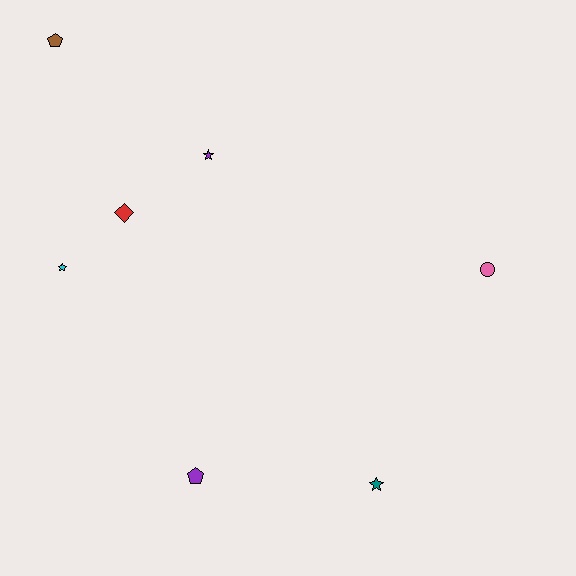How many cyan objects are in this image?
There is 1 cyan object.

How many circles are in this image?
There is 1 circle.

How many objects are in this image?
There are 7 objects.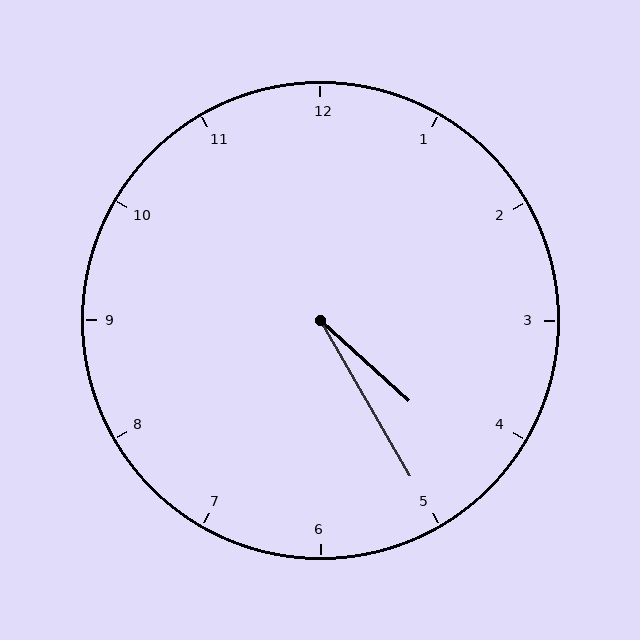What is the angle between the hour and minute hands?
Approximately 18 degrees.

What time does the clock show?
4:25.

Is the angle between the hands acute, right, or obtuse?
It is acute.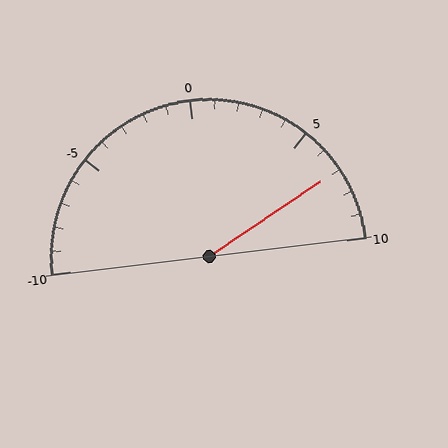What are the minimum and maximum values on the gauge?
The gauge ranges from -10 to 10.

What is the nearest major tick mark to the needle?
The nearest major tick mark is 5.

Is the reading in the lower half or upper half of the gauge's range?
The reading is in the upper half of the range (-10 to 10).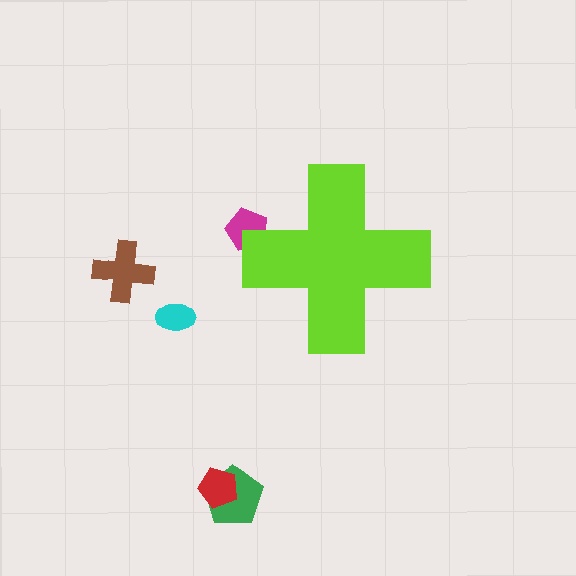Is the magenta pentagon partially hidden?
Yes, the magenta pentagon is partially hidden behind the lime cross.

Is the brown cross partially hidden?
No, the brown cross is fully visible.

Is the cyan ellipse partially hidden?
No, the cyan ellipse is fully visible.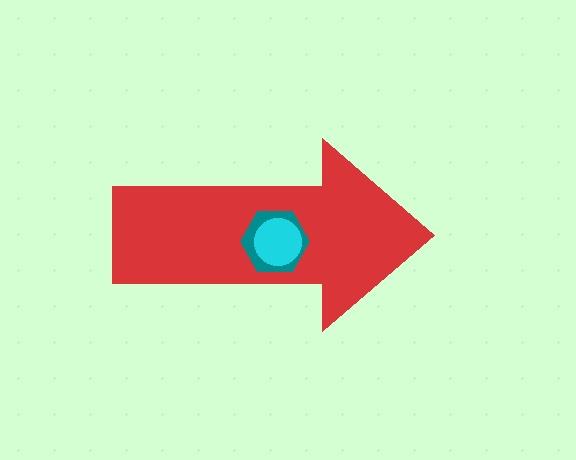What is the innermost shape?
The cyan circle.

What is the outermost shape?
The red arrow.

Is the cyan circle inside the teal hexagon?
Yes.